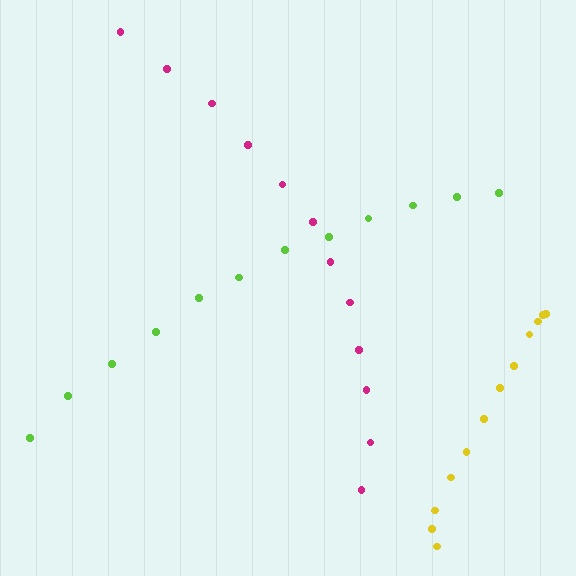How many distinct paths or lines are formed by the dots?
There are 3 distinct paths.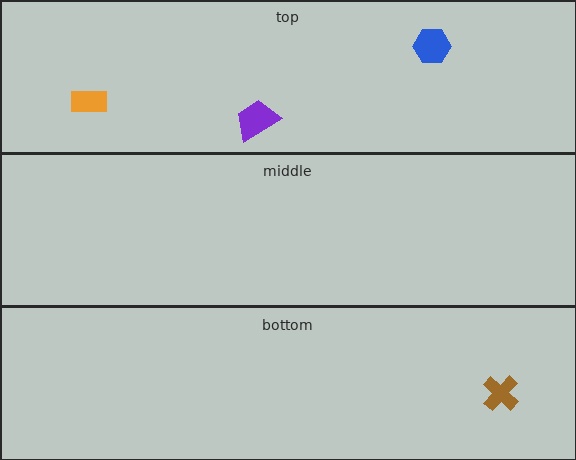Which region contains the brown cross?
The bottom region.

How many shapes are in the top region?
3.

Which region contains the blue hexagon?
The top region.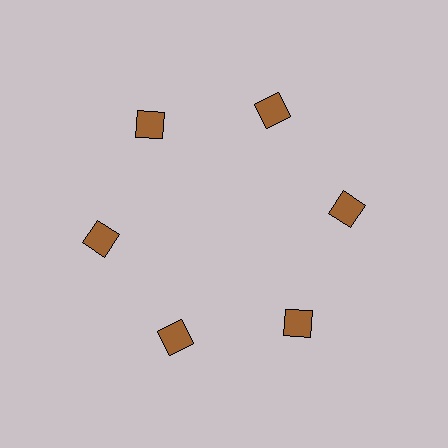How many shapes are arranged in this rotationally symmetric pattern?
There are 6 shapes, arranged in 6 groups of 1.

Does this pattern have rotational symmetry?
Yes, this pattern has 6-fold rotational symmetry. It looks the same after rotating 60 degrees around the center.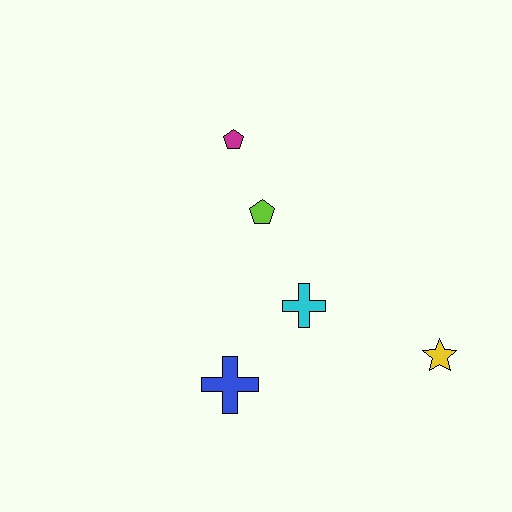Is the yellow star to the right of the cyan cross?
Yes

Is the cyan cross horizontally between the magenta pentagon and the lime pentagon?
No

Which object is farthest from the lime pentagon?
The yellow star is farthest from the lime pentagon.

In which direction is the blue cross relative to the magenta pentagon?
The blue cross is below the magenta pentagon.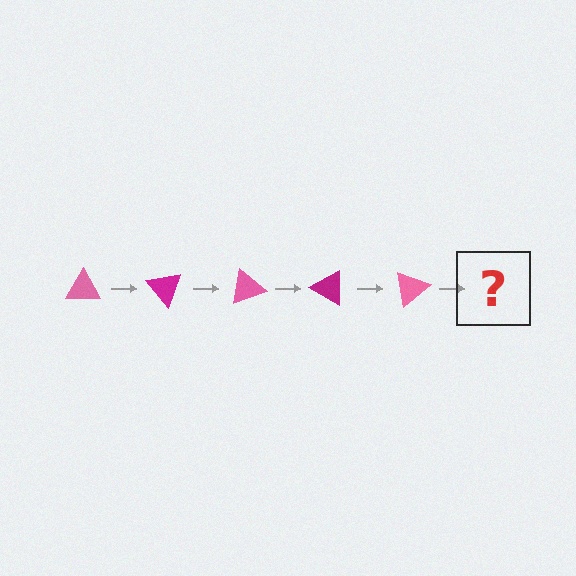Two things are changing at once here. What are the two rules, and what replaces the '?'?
The two rules are that it rotates 50 degrees each step and the color cycles through pink and magenta. The '?' should be a magenta triangle, rotated 250 degrees from the start.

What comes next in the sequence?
The next element should be a magenta triangle, rotated 250 degrees from the start.